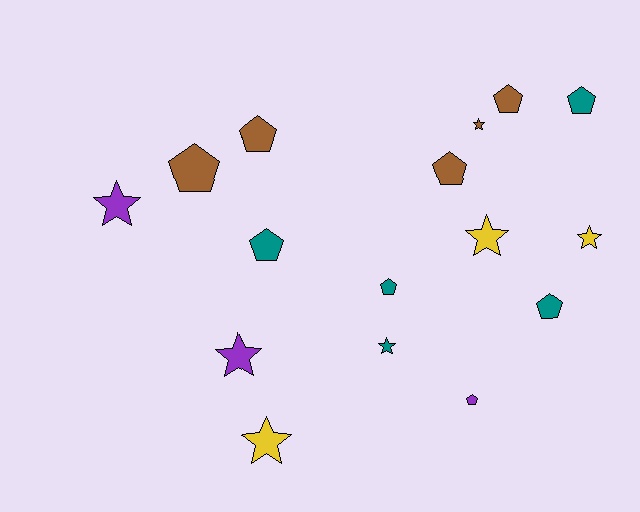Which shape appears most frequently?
Pentagon, with 9 objects.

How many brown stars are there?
There is 1 brown star.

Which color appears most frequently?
Teal, with 5 objects.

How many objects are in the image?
There are 16 objects.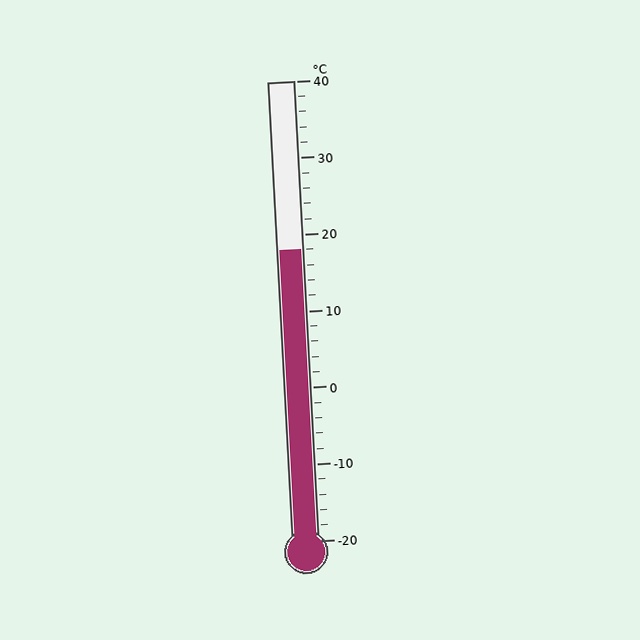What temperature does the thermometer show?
The thermometer shows approximately 18°C.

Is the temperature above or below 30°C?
The temperature is below 30°C.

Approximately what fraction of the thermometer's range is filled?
The thermometer is filled to approximately 65% of its range.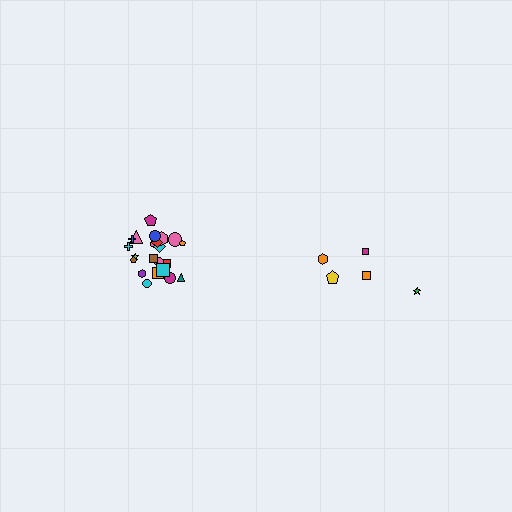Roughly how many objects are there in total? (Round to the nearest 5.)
Roughly 25 objects in total.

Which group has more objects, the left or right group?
The left group.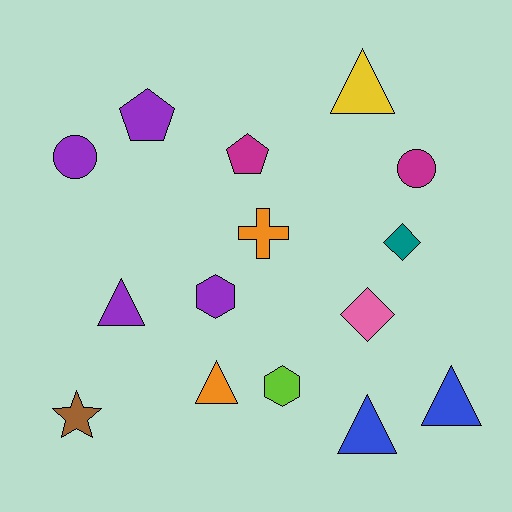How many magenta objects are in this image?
There are 2 magenta objects.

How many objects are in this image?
There are 15 objects.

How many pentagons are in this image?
There are 2 pentagons.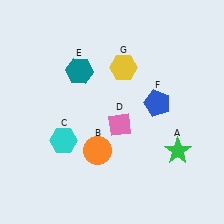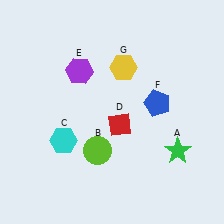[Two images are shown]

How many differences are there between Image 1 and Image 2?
There are 3 differences between the two images.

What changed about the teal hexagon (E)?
In Image 1, E is teal. In Image 2, it changed to purple.